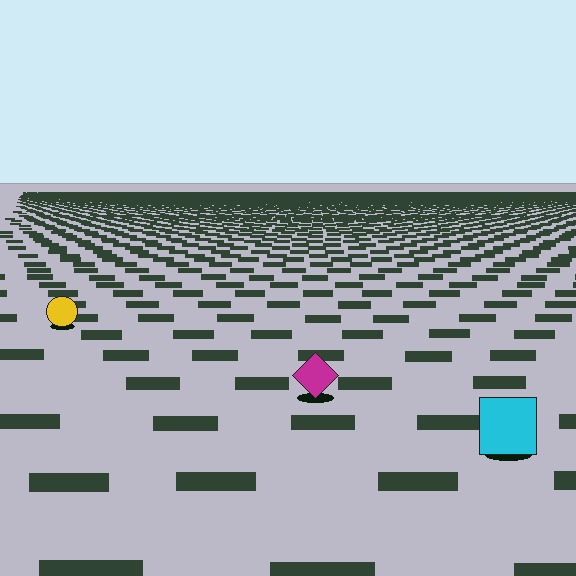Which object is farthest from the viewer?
The yellow circle is farthest from the viewer. It appears smaller and the ground texture around it is denser.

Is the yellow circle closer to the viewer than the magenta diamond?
No. The magenta diamond is closer — you can tell from the texture gradient: the ground texture is coarser near it.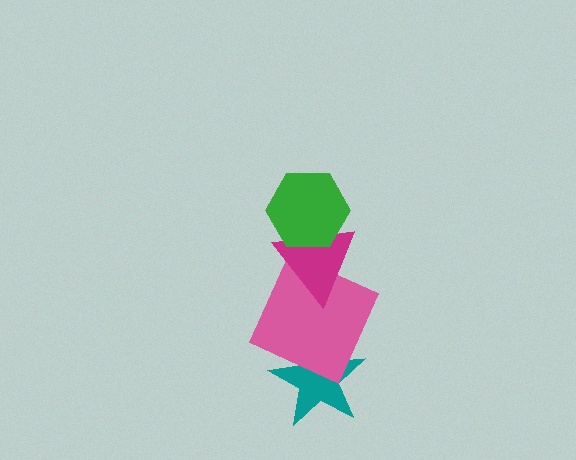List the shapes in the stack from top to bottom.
From top to bottom: the green hexagon, the magenta triangle, the pink square, the teal star.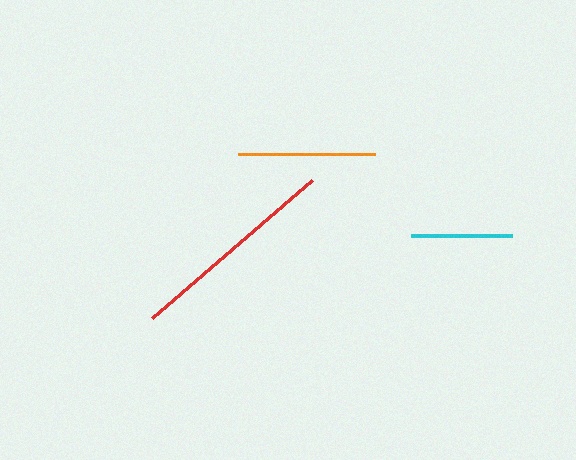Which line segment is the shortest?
The cyan line is the shortest at approximately 102 pixels.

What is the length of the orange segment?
The orange segment is approximately 137 pixels long.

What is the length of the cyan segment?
The cyan segment is approximately 102 pixels long.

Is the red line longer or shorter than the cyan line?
The red line is longer than the cyan line.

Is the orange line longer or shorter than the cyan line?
The orange line is longer than the cyan line.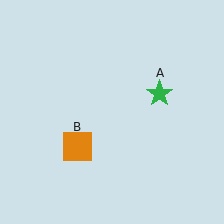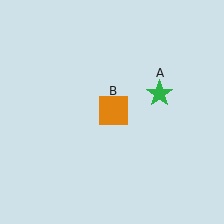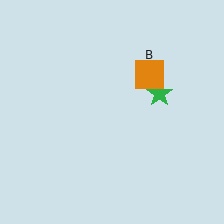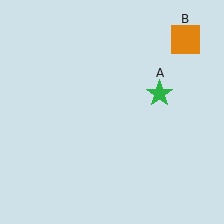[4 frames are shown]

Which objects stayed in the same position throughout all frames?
Green star (object A) remained stationary.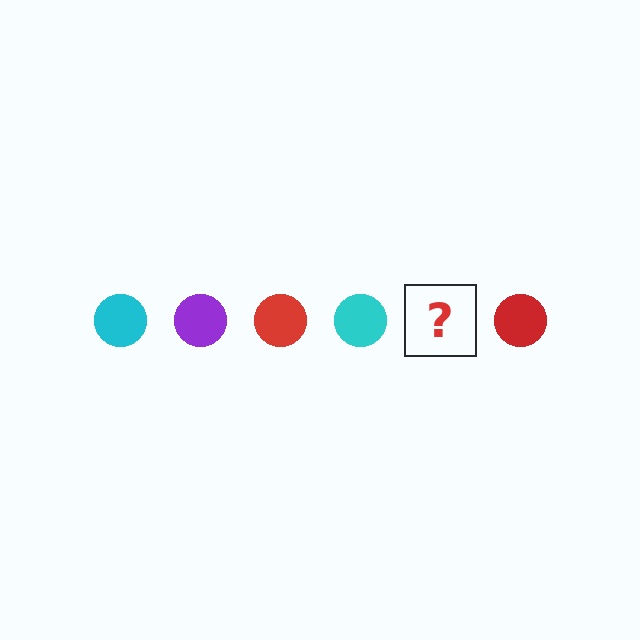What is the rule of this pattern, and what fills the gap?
The rule is that the pattern cycles through cyan, purple, red circles. The gap should be filled with a purple circle.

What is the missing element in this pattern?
The missing element is a purple circle.